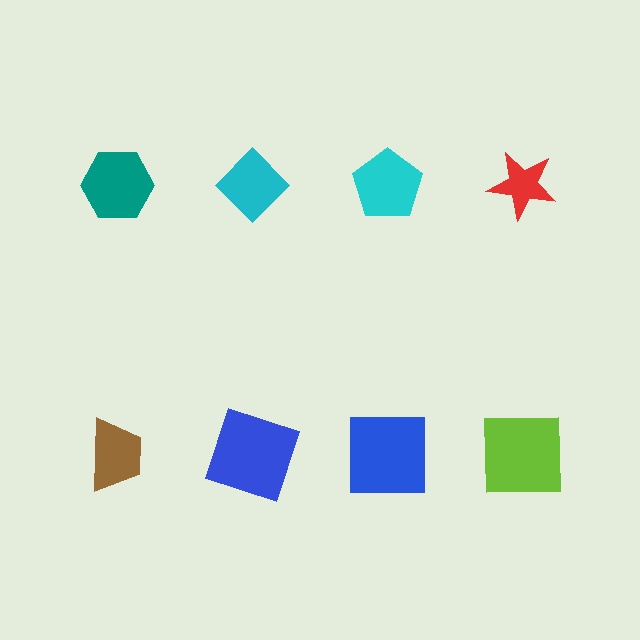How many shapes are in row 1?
4 shapes.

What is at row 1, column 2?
A cyan diamond.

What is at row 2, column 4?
A lime square.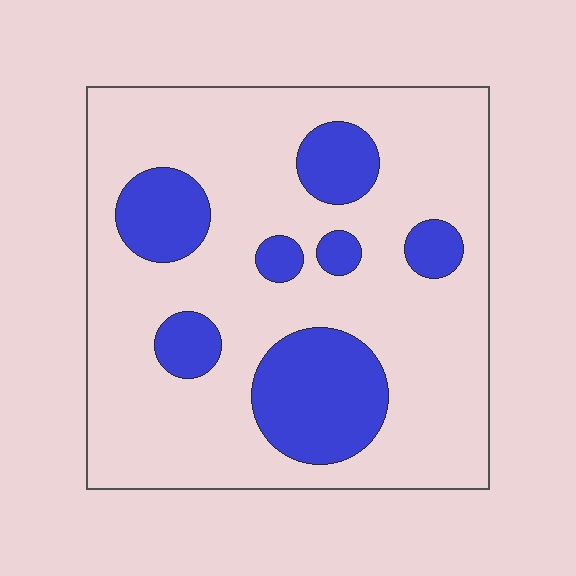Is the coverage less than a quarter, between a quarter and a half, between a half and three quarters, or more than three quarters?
Less than a quarter.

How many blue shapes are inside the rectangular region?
7.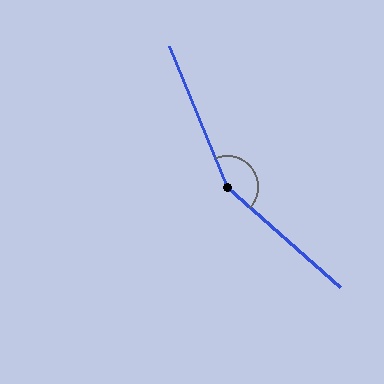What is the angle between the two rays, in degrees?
Approximately 154 degrees.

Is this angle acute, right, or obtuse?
It is obtuse.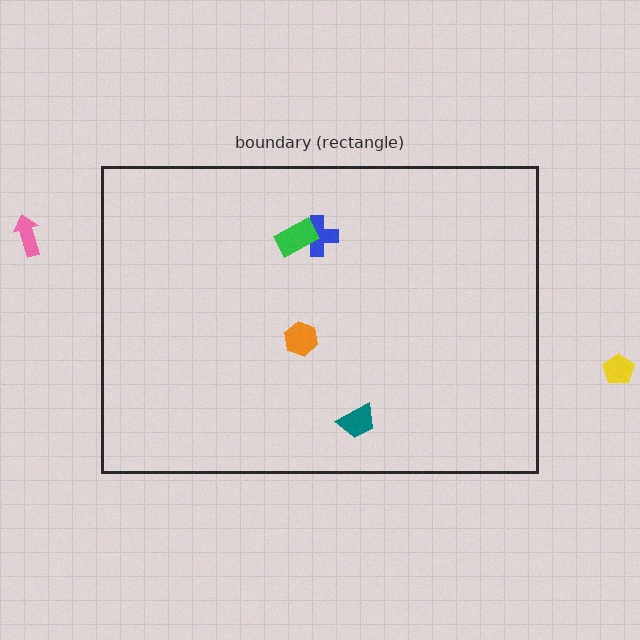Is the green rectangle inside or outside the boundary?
Inside.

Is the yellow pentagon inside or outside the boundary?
Outside.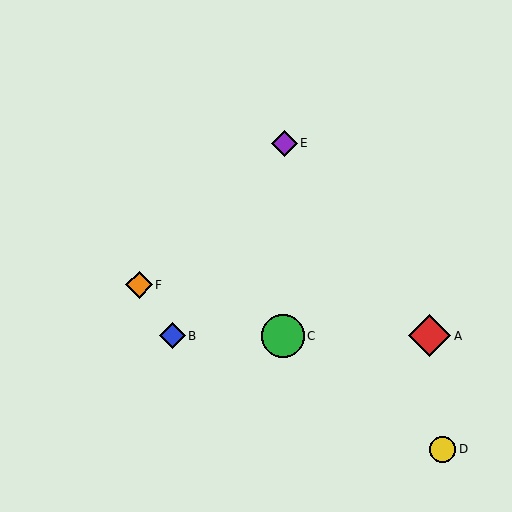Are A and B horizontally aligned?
Yes, both are at y≈336.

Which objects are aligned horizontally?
Objects A, B, C are aligned horizontally.